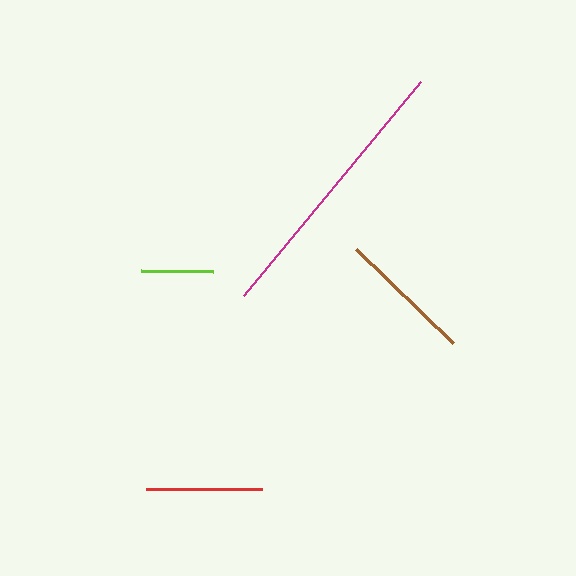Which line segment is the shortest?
The lime line is the shortest at approximately 73 pixels.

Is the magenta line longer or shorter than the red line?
The magenta line is longer than the red line.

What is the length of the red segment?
The red segment is approximately 116 pixels long.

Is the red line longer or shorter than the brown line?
The brown line is longer than the red line.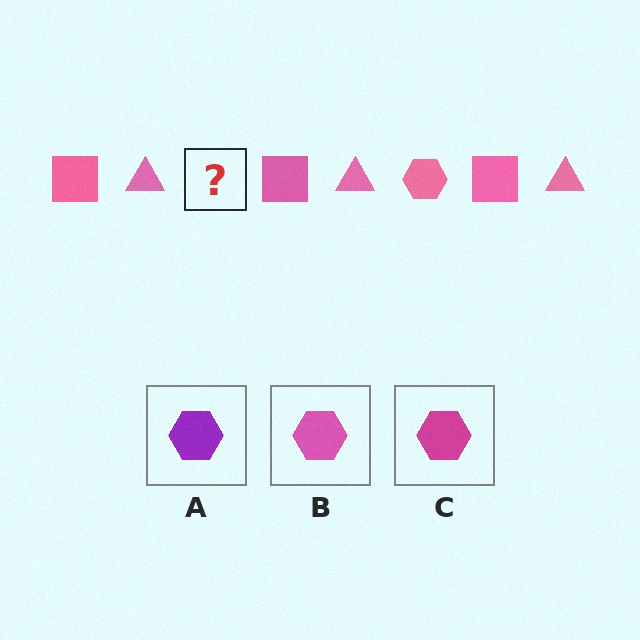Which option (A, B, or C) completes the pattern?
B.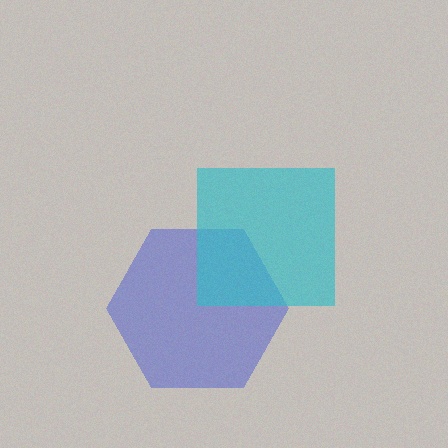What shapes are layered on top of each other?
The layered shapes are: a blue hexagon, a cyan square.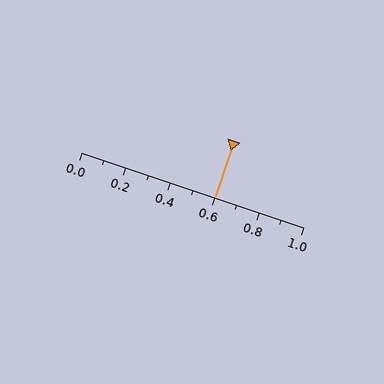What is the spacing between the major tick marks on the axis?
The major ticks are spaced 0.2 apart.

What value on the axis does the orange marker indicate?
The marker indicates approximately 0.6.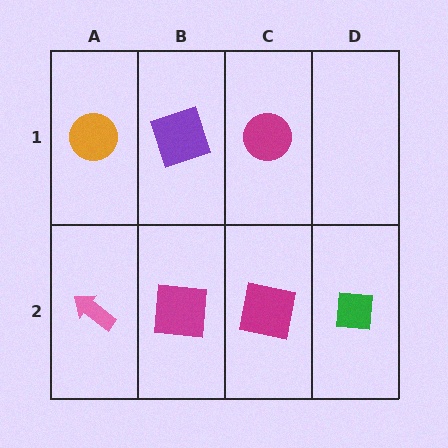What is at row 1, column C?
A magenta circle.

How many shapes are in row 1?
3 shapes.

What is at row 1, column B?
A purple square.